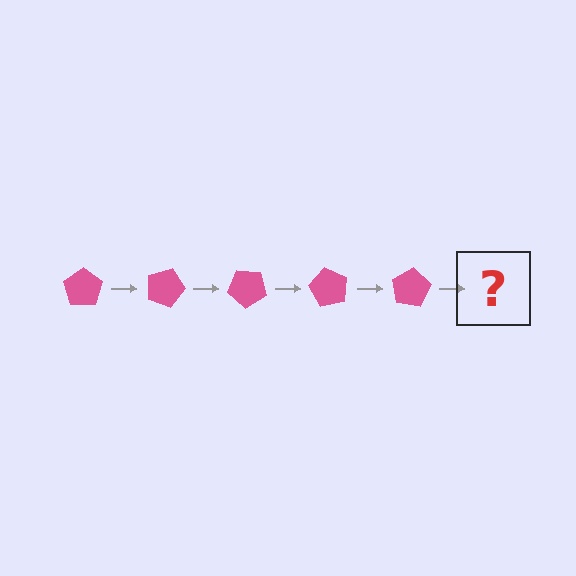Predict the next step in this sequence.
The next step is a pink pentagon rotated 100 degrees.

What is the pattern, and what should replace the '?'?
The pattern is that the pentagon rotates 20 degrees each step. The '?' should be a pink pentagon rotated 100 degrees.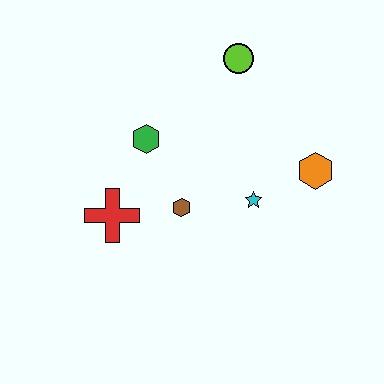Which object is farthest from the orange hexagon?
The red cross is farthest from the orange hexagon.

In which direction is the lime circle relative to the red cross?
The lime circle is above the red cross.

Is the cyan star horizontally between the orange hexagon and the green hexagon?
Yes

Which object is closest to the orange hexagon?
The cyan star is closest to the orange hexagon.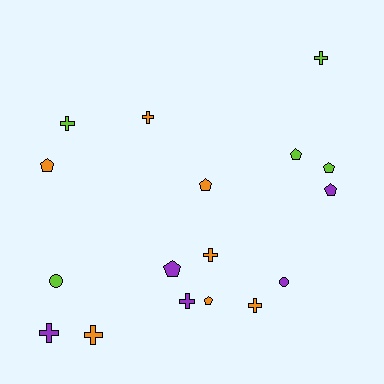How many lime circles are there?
There is 1 lime circle.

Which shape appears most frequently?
Cross, with 8 objects.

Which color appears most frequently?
Orange, with 7 objects.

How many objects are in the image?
There are 17 objects.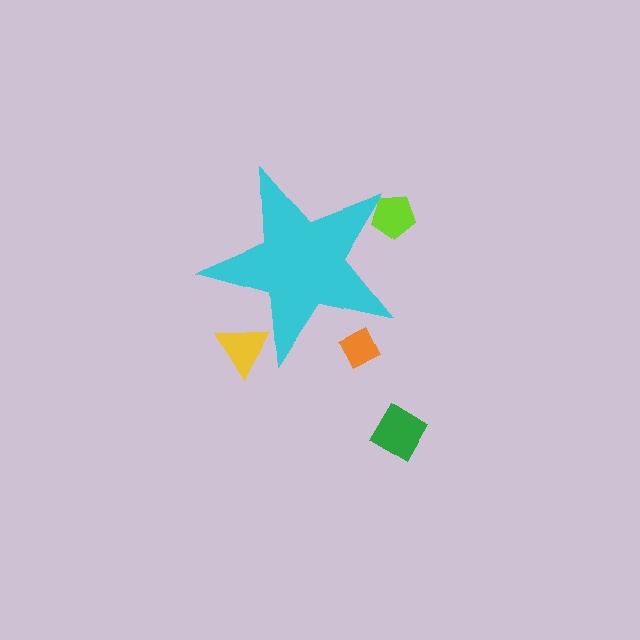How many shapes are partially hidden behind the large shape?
3 shapes are partially hidden.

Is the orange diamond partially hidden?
Yes, the orange diamond is partially hidden behind the cyan star.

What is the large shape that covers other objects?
A cyan star.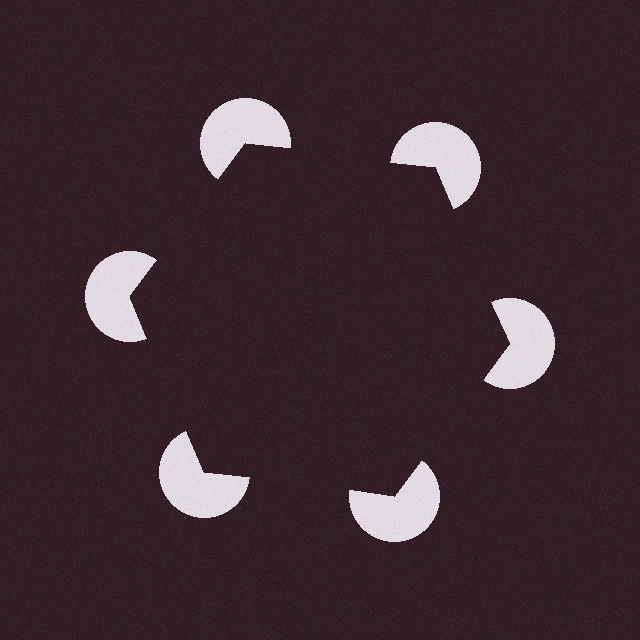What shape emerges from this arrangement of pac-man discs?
An illusory hexagon — its edges are inferred from the aligned wedge cuts in the pac-man discs, not physically drawn.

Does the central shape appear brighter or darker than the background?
It typically appears slightly darker than the background, even though no actual brightness change is drawn.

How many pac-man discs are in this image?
There are 6 — one at each vertex of the illusory hexagon.